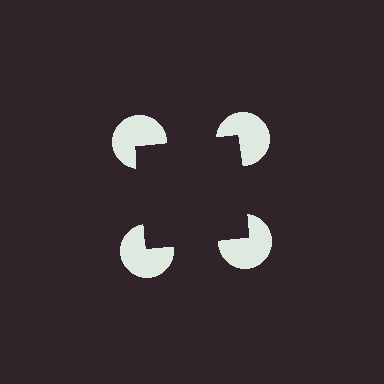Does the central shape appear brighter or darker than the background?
It typically appears slightly darker than the background, even though no actual brightness change is drawn.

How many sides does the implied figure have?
4 sides.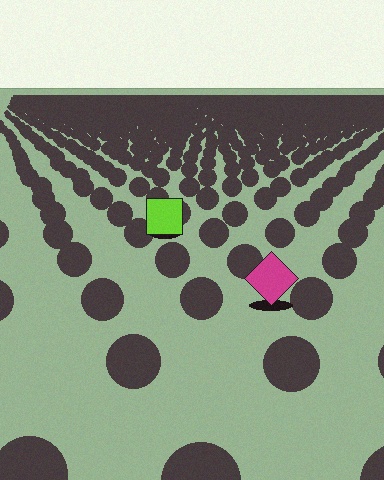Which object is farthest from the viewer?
The lime square is farthest from the viewer. It appears smaller and the ground texture around it is denser.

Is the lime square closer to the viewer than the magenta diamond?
No. The magenta diamond is closer — you can tell from the texture gradient: the ground texture is coarser near it.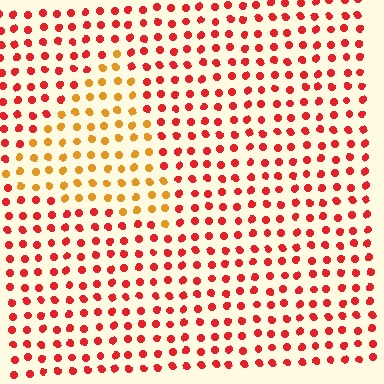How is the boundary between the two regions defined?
The boundary is defined purely by a slight shift in hue (about 39 degrees). Spacing, size, and orientation are identical on both sides.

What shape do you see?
I see a triangle.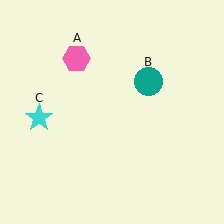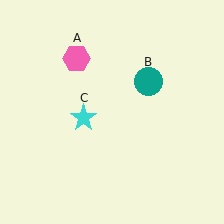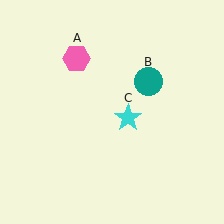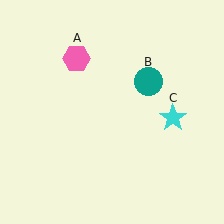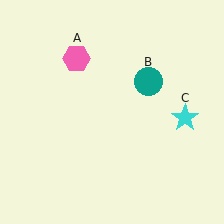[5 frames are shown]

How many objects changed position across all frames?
1 object changed position: cyan star (object C).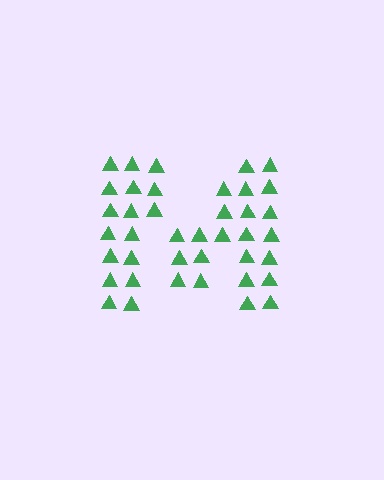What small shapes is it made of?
It is made of small triangles.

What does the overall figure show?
The overall figure shows the letter M.